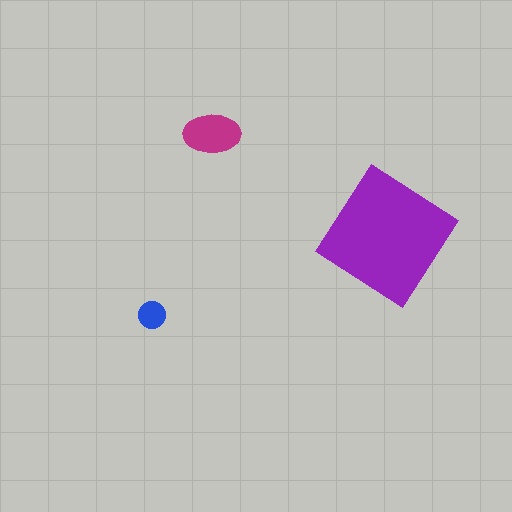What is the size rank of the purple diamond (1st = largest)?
1st.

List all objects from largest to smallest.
The purple diamond, the magenta ellipse, the blue circle.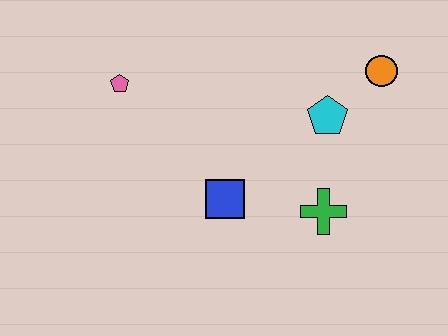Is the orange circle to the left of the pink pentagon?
No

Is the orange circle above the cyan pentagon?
Yes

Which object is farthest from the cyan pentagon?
The pink pentagon is farthest from the cyan pentagon.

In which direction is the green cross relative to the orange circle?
The green cross is below the orange circle.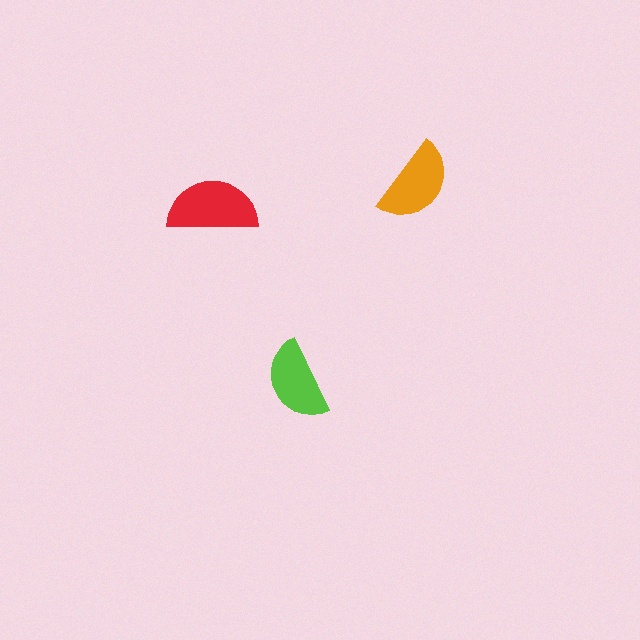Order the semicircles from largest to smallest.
the red one, the orange one, the lime one.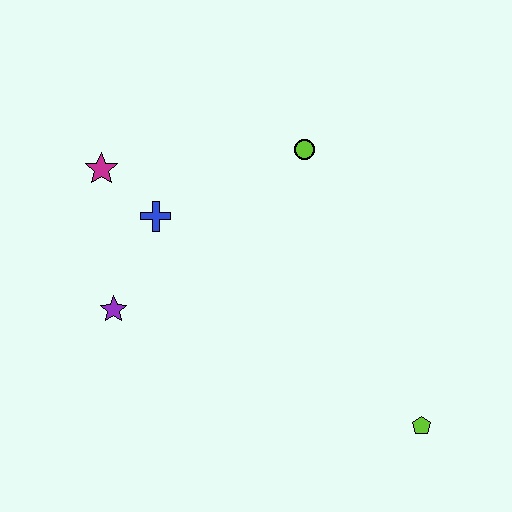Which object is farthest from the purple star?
The lime pentagon is farthest from the purple star.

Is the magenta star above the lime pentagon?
Yes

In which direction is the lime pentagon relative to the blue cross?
The lime pentagon is to the right of the blue cross.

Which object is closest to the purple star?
The blue cross is closest to the purple star.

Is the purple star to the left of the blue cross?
Yes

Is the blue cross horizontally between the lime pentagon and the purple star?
Yes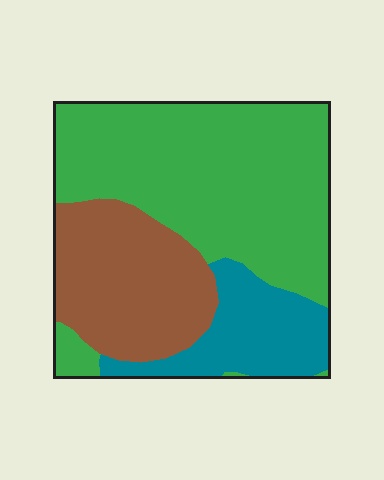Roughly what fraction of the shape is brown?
Brown takes up between a sixth and a third of the shape.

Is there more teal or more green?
Green.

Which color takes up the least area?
Teal, at roughly 20%.